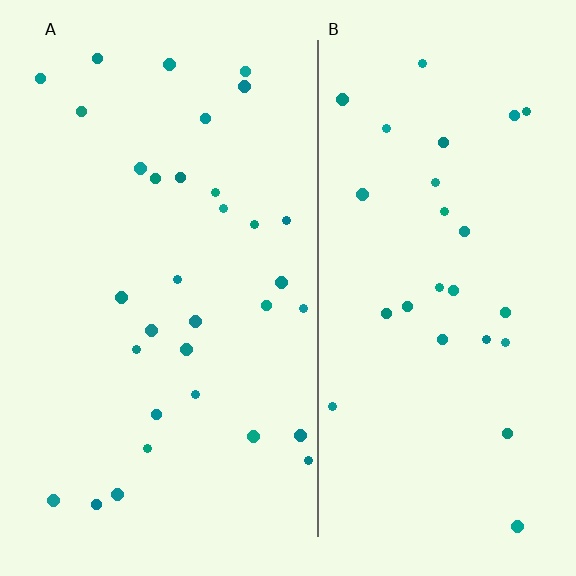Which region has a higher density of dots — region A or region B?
A (the left).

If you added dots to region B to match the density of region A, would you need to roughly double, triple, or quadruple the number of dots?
Approximately double.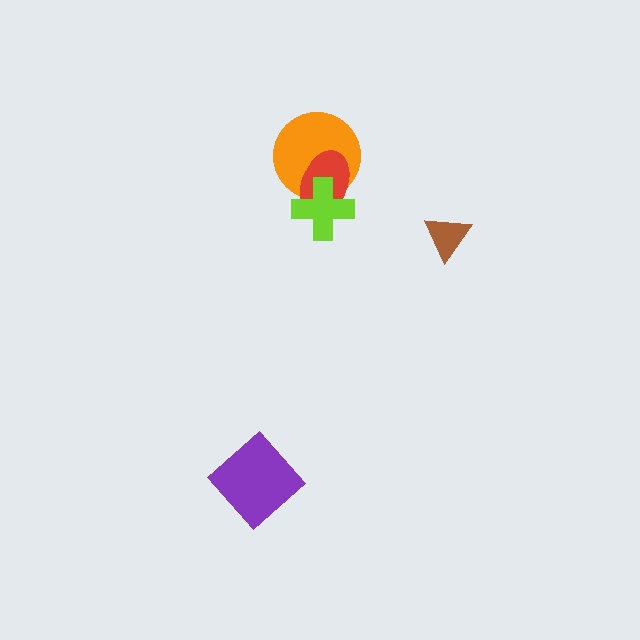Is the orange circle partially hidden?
Yes, it is partially covered by another shape.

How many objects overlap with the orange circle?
2 objects overlap with the orange circle.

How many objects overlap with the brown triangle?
0 objects overlap with the brown triangle.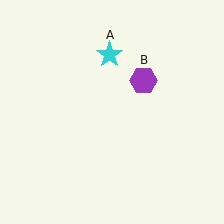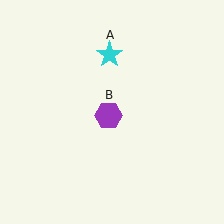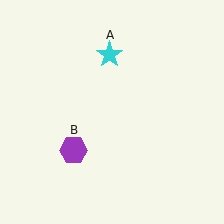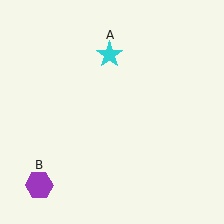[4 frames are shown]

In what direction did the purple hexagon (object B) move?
The purple hexagon (object B) moved down and to the left.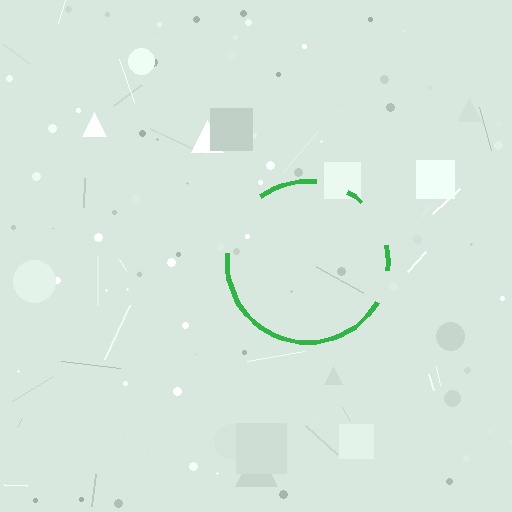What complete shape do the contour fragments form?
The contour fragments form a circle.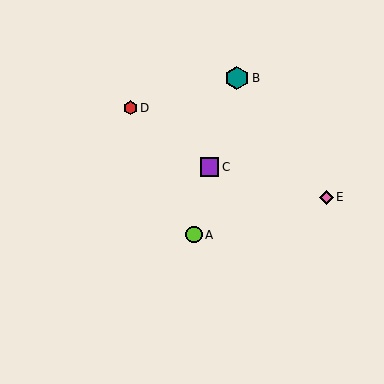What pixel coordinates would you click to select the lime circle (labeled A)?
Click at (194, 235) to select the lime circle A.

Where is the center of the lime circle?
The center of the lime circle is at (194, 235).